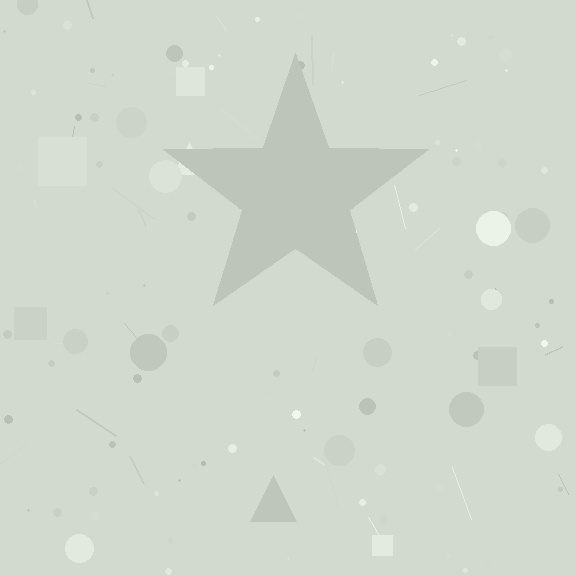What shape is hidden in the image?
A star is hidden in the image.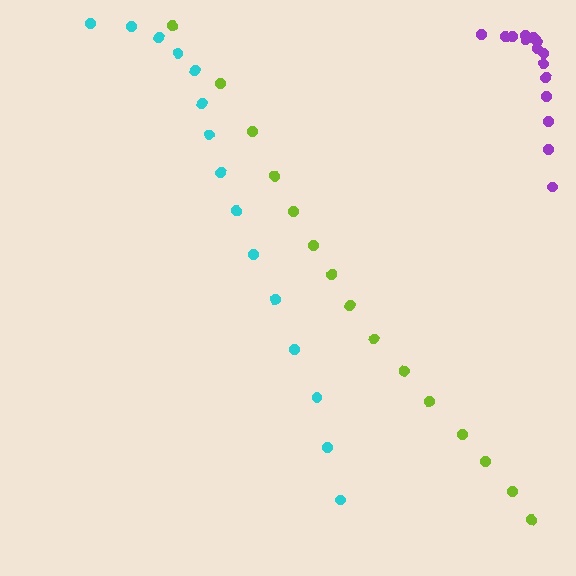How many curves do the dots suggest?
There are 3 distinct paths.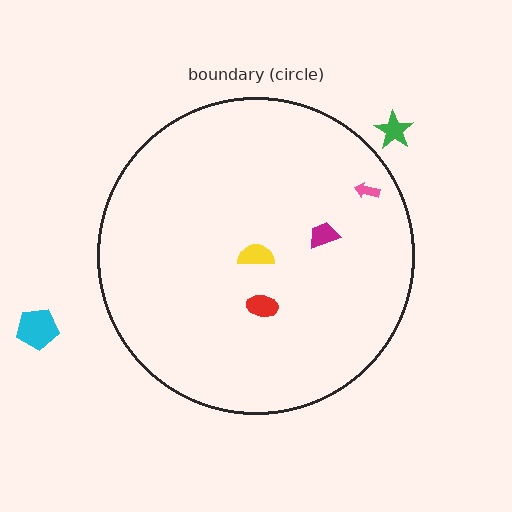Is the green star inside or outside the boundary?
Outside.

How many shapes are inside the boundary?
4 inside, 2 outside.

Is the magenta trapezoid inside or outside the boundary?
Inside.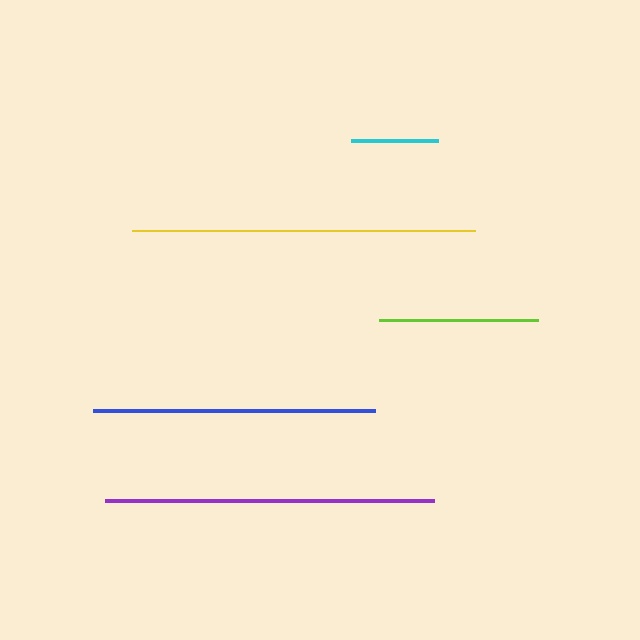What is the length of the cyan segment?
The cyan segment is approximately 87 pixels long.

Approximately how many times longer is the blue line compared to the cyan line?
The blue line is approximately 3.2 times the length of the cyan line.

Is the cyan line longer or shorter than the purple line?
The purple line is longer than the cyan line.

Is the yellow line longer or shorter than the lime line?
The yellow line is longer than the lime line.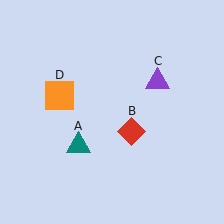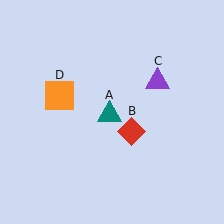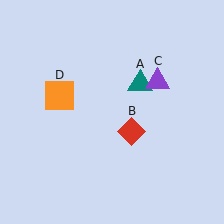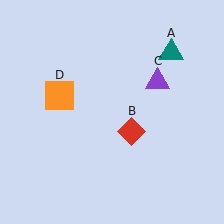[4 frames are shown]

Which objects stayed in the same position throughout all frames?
Red diamond (object B) and purple triangle (object C) and orange square (object D) remained stationary.